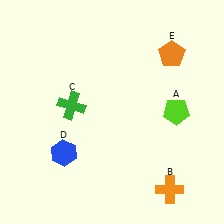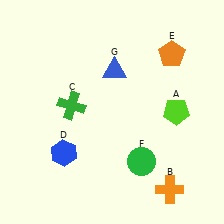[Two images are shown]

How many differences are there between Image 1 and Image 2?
There are 2 differences between the two images.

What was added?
A green circle (F), a blue triangle (G) were added in Image 2.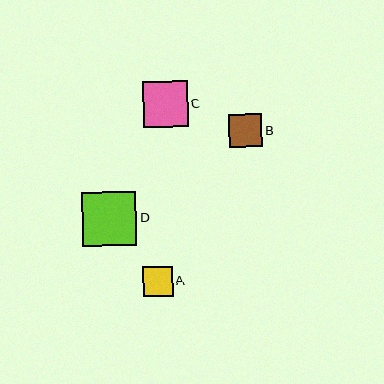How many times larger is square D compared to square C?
Square D is approximately 1.2 times the size of square C.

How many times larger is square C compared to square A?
Square C is approximately 1.5 times the size of square A.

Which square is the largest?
Square D is the largest with a size of approximately 54 pixels.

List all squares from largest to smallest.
From largest to smallest: D, C, B, A.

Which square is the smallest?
Square A is the smallest with a size of approximately 30 pixels.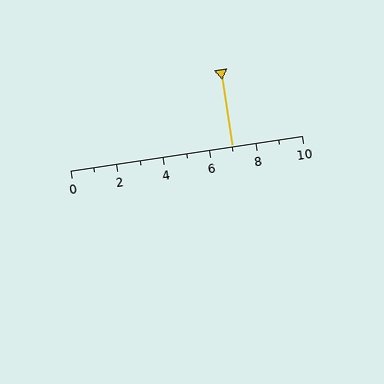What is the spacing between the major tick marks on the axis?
The major ticks are spaced 2 apart.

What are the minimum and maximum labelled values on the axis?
The axis runs from 0 to 10.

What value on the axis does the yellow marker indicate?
The marker indicates approximately 7.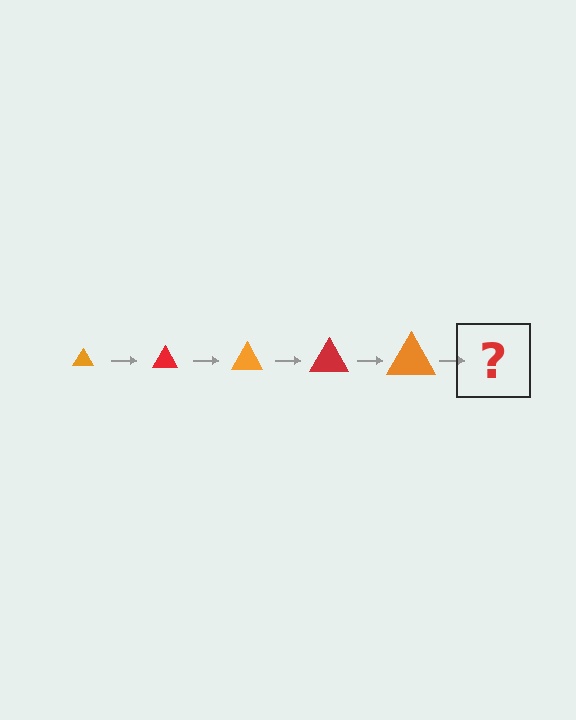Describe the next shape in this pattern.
It should be a red triangle, larger than the previous one.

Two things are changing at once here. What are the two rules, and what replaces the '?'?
The two rules are that the triangle grows larger each step and the color cycles through orange and red. The '?' should be a red triangle, larger than the previous one.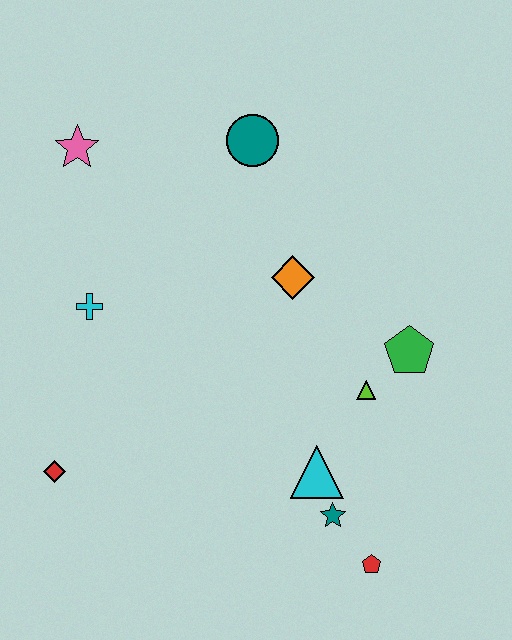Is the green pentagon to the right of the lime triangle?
Yes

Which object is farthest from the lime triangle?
The pink star is farthest from the lime triangle.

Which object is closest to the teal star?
The cyan triangle is closest to the teal star.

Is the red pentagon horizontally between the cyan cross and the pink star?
No